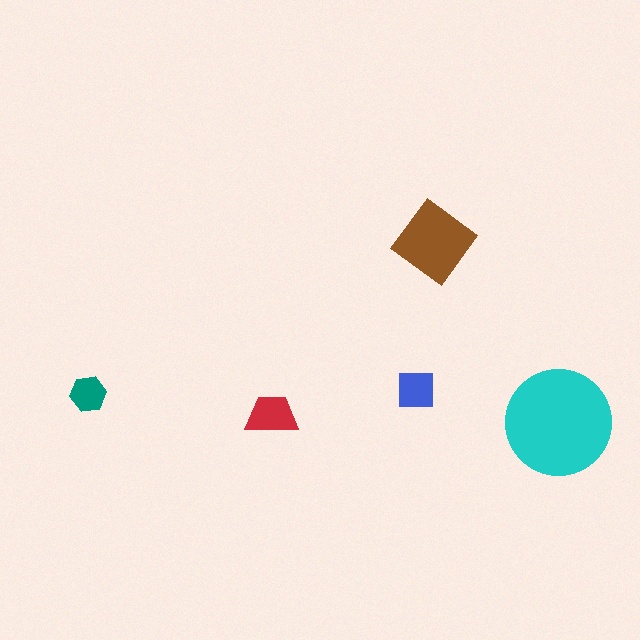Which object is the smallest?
The teal hexagon.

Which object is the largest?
The cyan circle.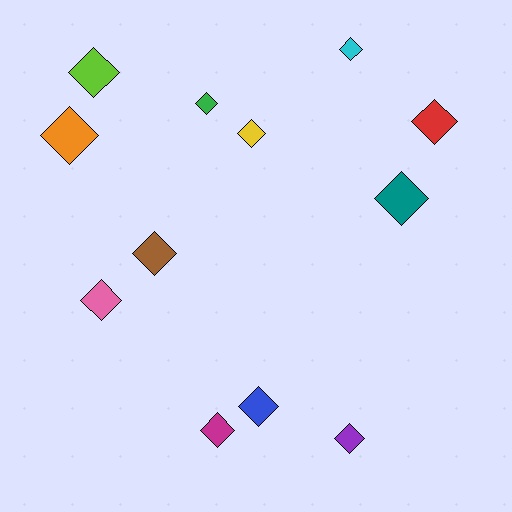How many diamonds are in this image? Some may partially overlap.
There are 12 diamonds.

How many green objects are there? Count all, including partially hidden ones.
There is 1 green object.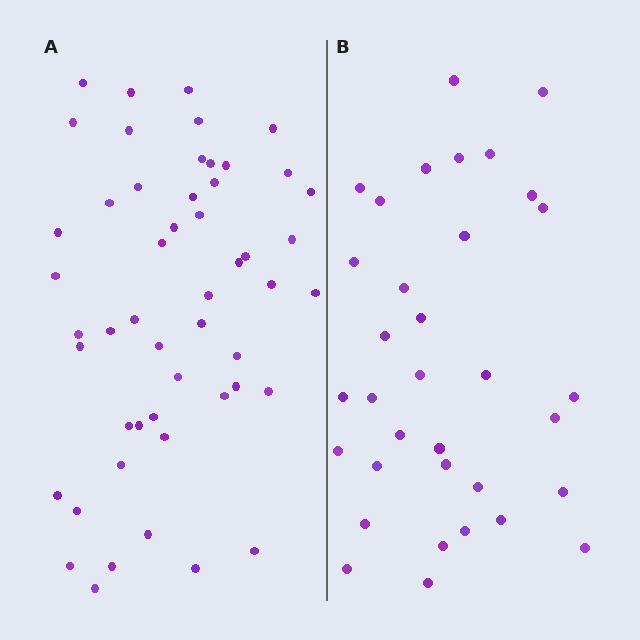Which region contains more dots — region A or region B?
Region A (the left region) has more dots.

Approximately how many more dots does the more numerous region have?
Region A has approximately 15 more dots than region B.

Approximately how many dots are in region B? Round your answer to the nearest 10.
About 30 dots. (The exact count is 34, which rounds to 30.)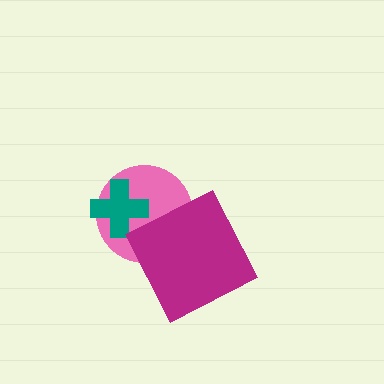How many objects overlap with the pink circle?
2 objects overlap with the pink circle.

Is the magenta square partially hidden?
No, no other shape covers it.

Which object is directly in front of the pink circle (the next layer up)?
The teal cross is directly in front of the pink circle.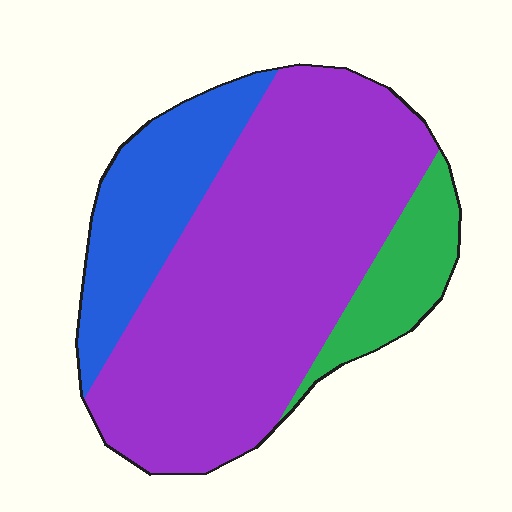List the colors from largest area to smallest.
From largest to smallest: purple, blue, green.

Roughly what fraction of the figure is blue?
Blue takes up about one fifth (1/5) of the figure.